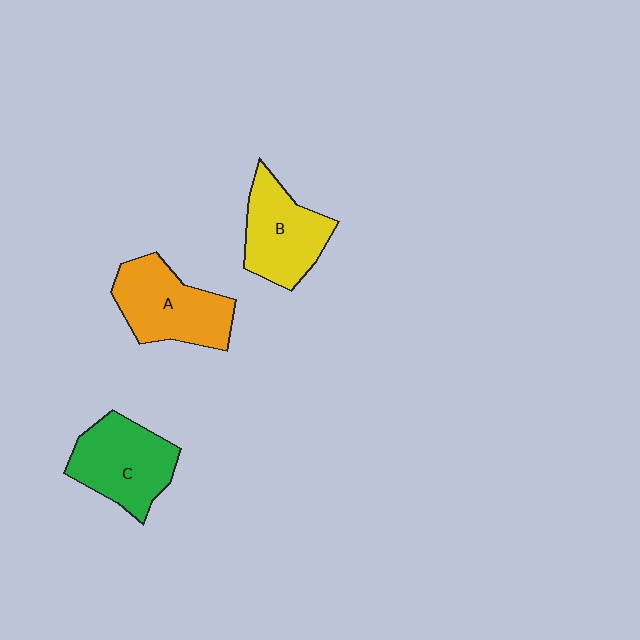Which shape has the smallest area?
Shape B (yellow).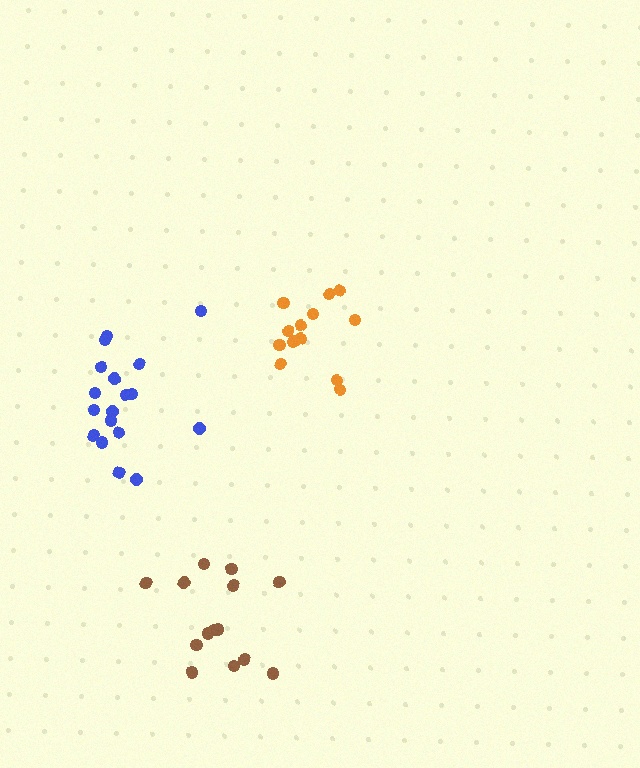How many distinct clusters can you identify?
There are 3 distinct clusters.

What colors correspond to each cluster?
The clusters are colored: orange, blue, brown.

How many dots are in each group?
Group 1: 14 dots, Group 2: 18 dots, Group 3: 14 dots (46 total).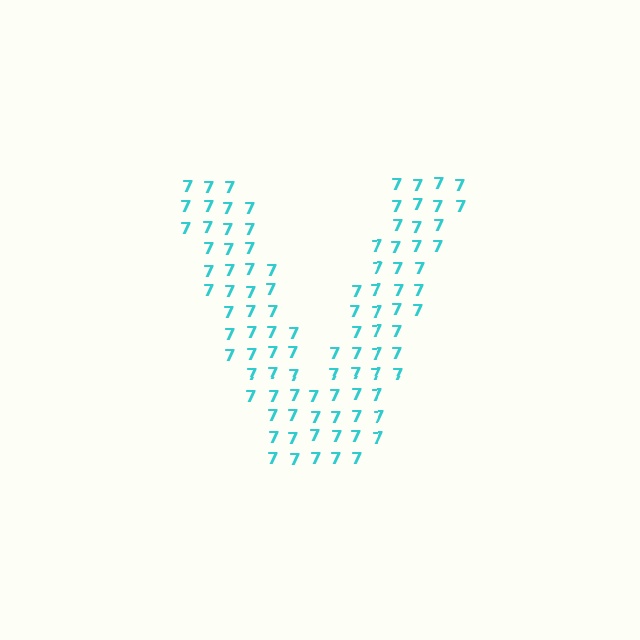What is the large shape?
The large shape is the letter V.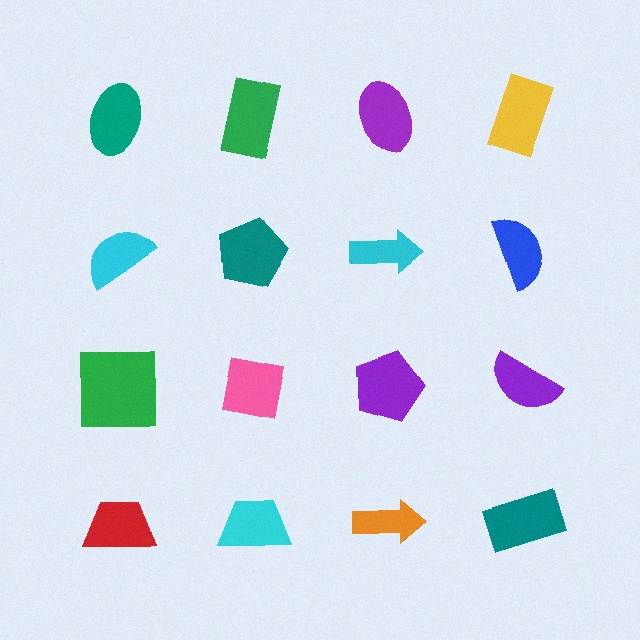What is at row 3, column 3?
A purple pentagon.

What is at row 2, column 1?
A cyan semicircle.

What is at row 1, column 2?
A green rectangle.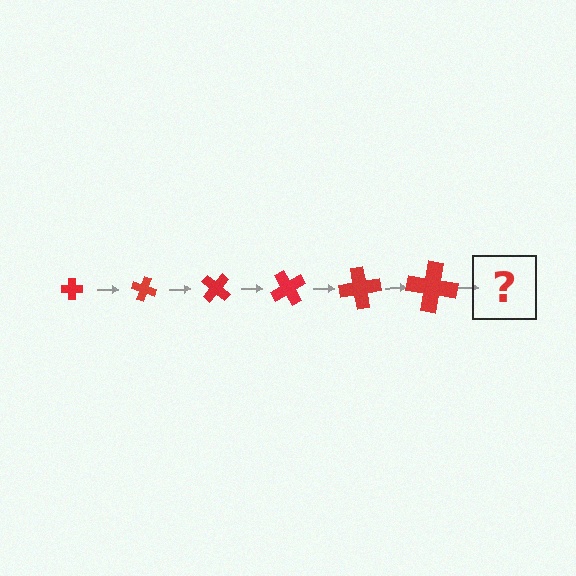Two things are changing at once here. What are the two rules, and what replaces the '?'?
The two rules are that the cross grows larger each step and it rotates 20 degrees each step. The '?' should be a cross, larger than the previous one and rotated 120 degrees from the start.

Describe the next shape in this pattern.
It should be a cross, larger than the previous one and rotated 120 degrees from the start.